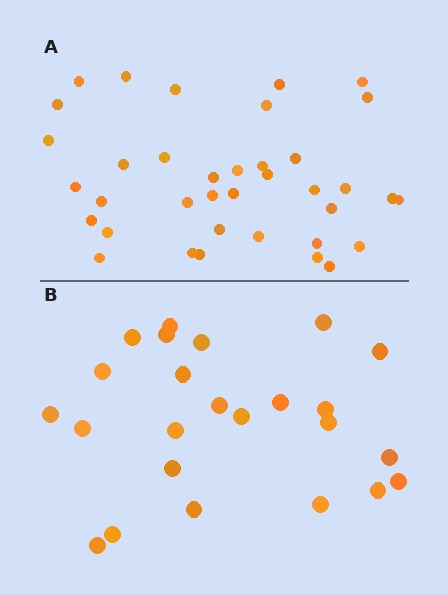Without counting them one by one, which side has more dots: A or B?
Region A (the top region) has more dots.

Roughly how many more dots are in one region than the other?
Region A has approximately 15 more dots than region B.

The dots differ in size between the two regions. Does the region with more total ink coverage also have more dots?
No. Region B has more total ink coverage because its dots are larger, but region A actually contains more individual dots. Total area can be misleading — the number of items is what matters here.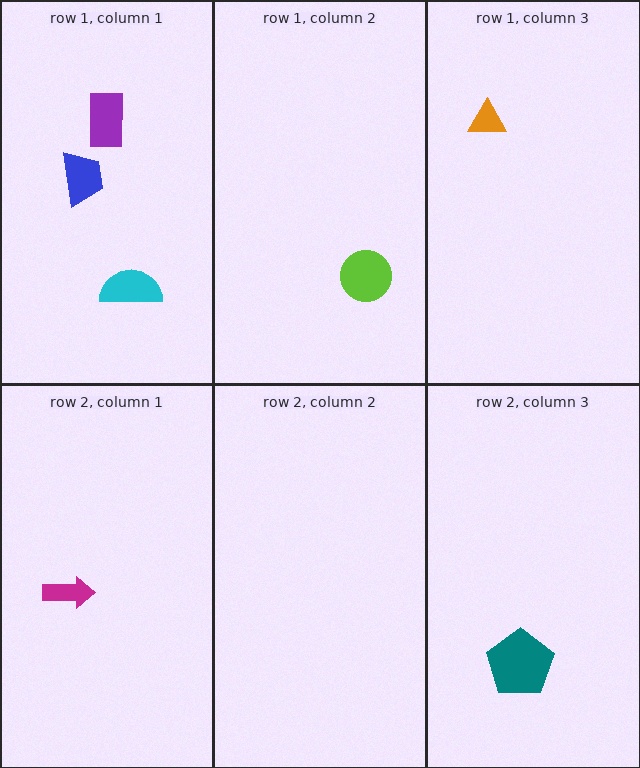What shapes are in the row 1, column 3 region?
The orange triangle.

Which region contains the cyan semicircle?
The row 1, column 1 region.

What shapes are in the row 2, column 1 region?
The magenta arrow.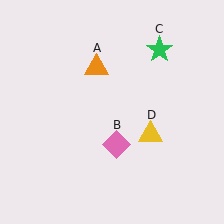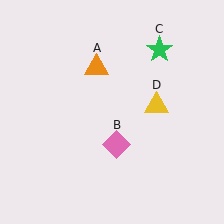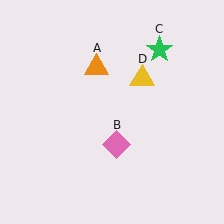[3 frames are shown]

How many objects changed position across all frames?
1 object changed position: yellow triangle (object D).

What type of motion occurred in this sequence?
The yellow triangle (object D) rotated counterclockwise around the center of the scene.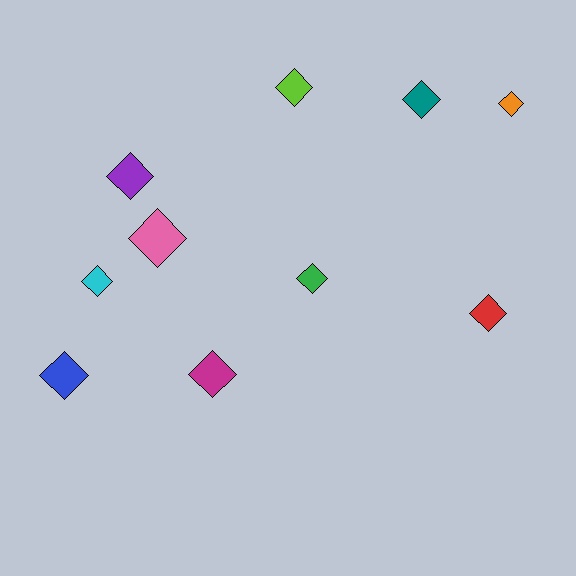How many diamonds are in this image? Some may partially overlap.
There are 10 diamonds.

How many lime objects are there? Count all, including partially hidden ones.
There is 1 lime object.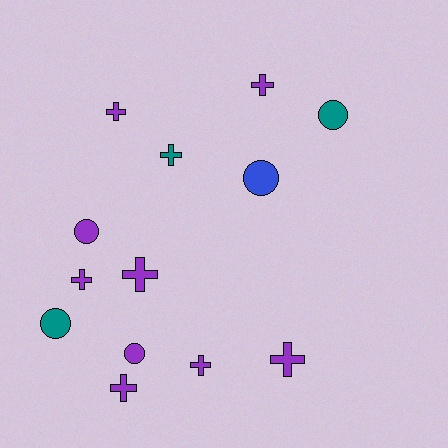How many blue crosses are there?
There are no blue crosses.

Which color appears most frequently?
Purple, with 9 objects.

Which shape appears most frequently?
Cross, with 8 objects.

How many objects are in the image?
There are 13 objects.